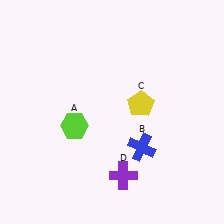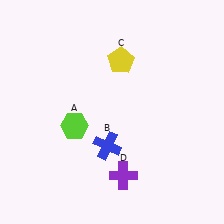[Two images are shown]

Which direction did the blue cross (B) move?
The blue cross (B) moved left.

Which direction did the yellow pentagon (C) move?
The yellow pentagon (C) moved up.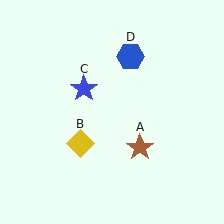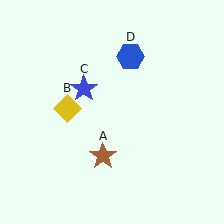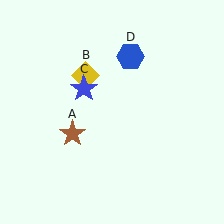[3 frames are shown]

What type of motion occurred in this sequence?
The brown star (object A), yellow diamond (object B) rotated clockwise around the center of the scene.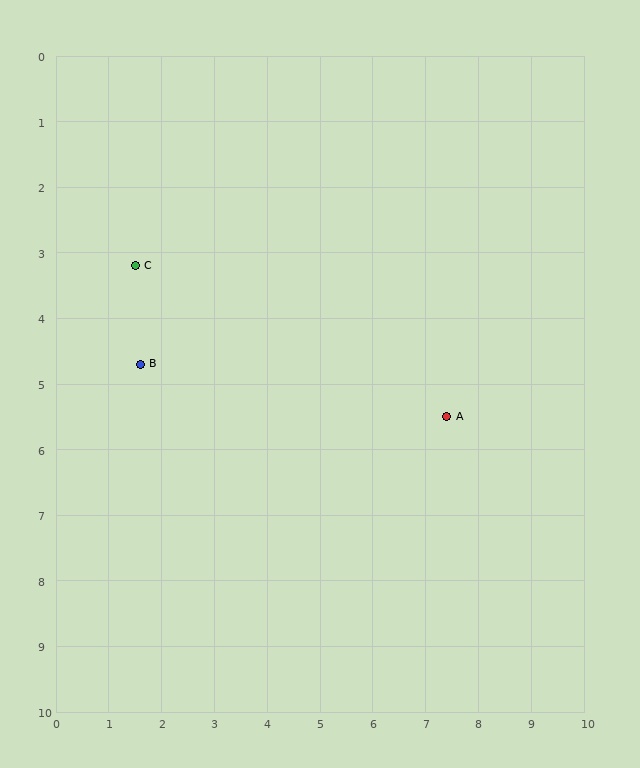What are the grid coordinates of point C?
Point C is at approximately (1.5, 3.2).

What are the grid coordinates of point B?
Point B is at approximately (1.6, 4.7).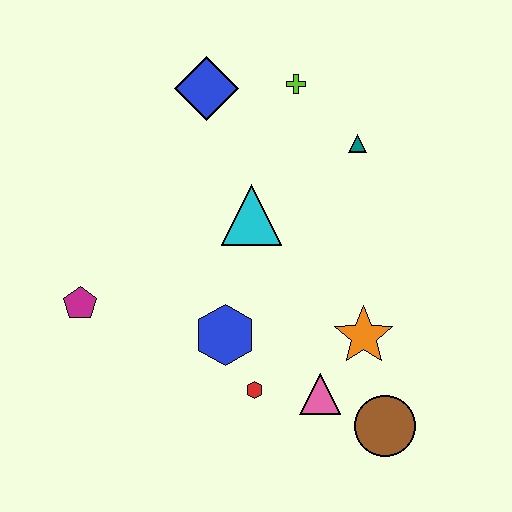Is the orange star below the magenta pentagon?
Yes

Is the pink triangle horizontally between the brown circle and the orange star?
No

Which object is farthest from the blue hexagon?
The lime cross is farthest from the blue hexagon.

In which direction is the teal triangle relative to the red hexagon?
The teal triangle is above the red hexagon.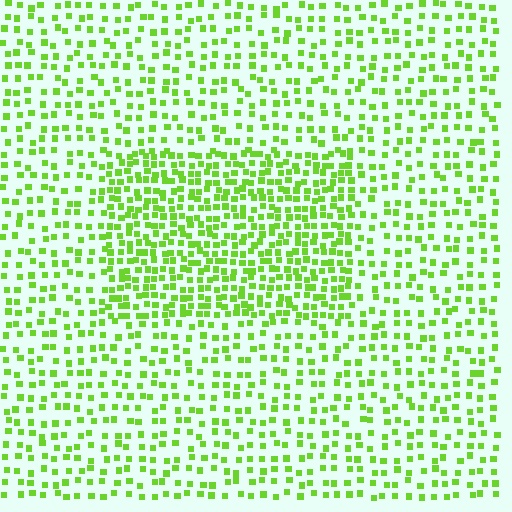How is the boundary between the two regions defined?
The boundary is defined by a change in element density (approximately 1.9x ratio). All elements are the same color, size, and shape.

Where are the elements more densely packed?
The elements are more densely packed inside the rectangle boundary.